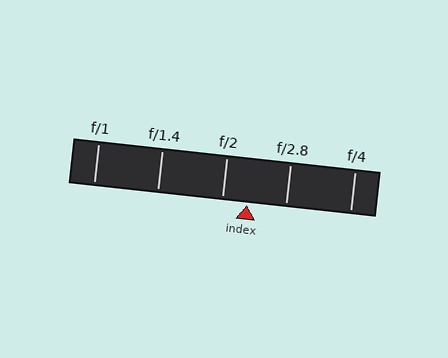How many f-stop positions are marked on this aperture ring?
There are 5 f-stop positions marked.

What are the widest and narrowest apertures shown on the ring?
The widest aperture shown is f/1 and the narrowest is f/4.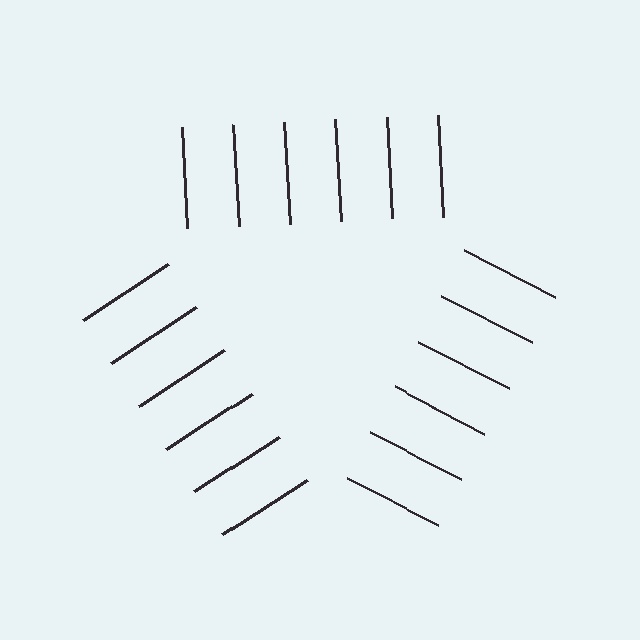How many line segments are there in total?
18 — 6 along each of the 3 edges.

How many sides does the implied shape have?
3 sides — the line-ends trace a triangle.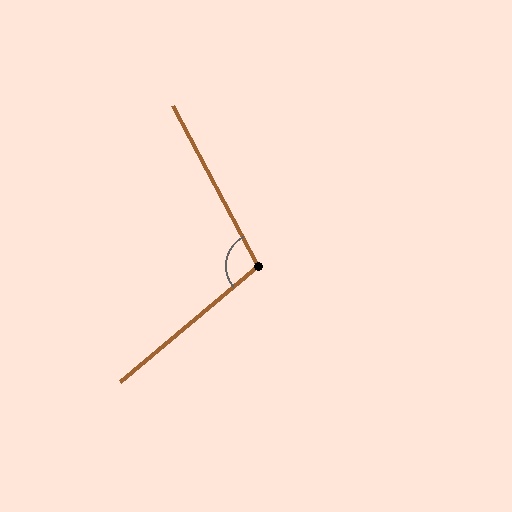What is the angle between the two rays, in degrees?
Approximately 102 degrees.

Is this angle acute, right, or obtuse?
It is obtuse.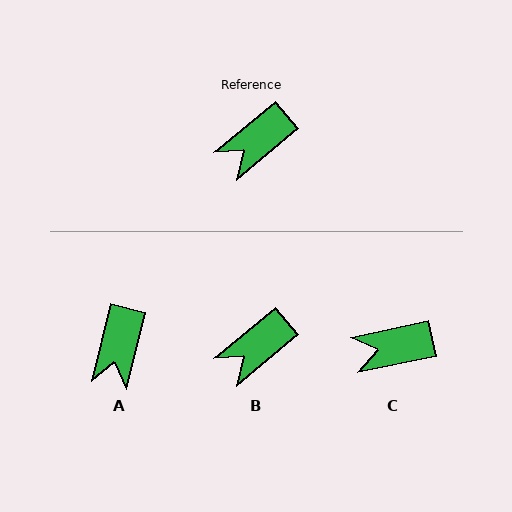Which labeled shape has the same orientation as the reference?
B.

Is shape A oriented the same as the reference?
No, it is off by about 36 degrees.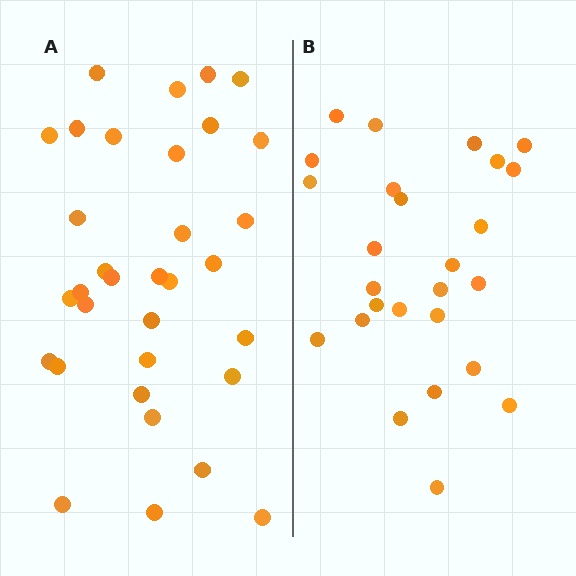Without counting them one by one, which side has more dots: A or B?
Region A (the left region) has more dots.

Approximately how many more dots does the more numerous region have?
Region A has roughly 8 or so more dots than region B.